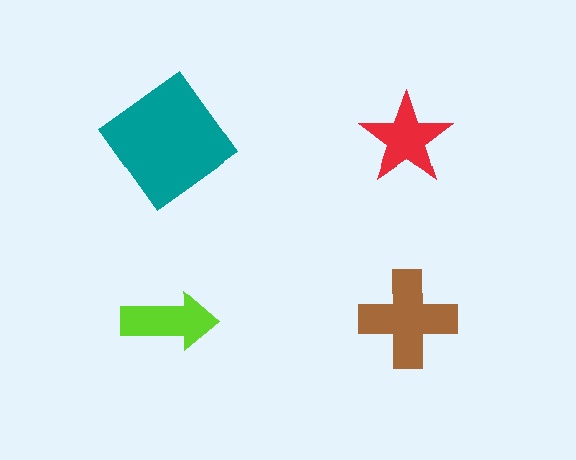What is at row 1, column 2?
A red star.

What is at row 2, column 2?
A brown cross.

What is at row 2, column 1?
A lime arrow.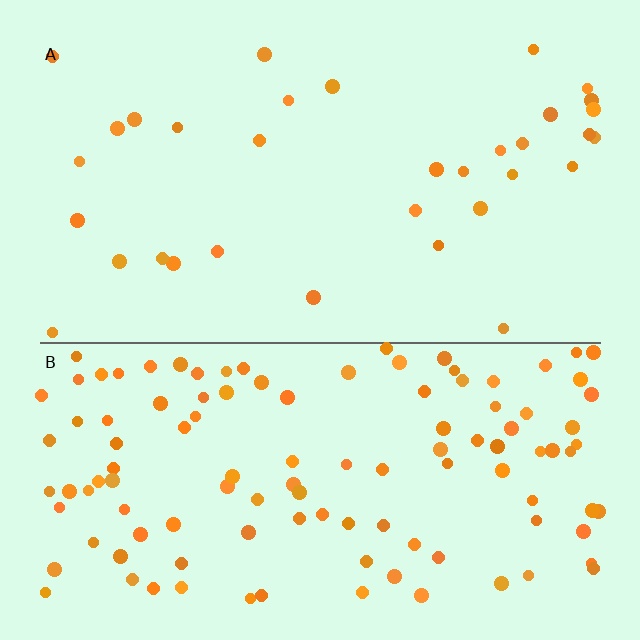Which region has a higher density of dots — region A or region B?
B (the bottom).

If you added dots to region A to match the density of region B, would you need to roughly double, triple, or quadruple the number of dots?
Approximately triple.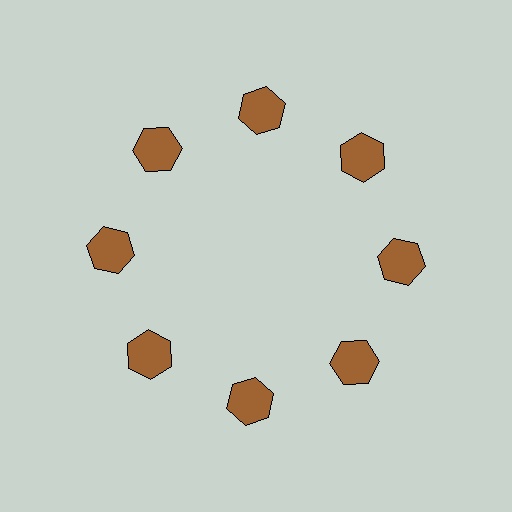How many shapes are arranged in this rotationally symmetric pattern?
There are 8 shapes, arranged in 8 groups of 1.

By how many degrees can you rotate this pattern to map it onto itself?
The pattern maps onto itself every 45 degrees of rotation.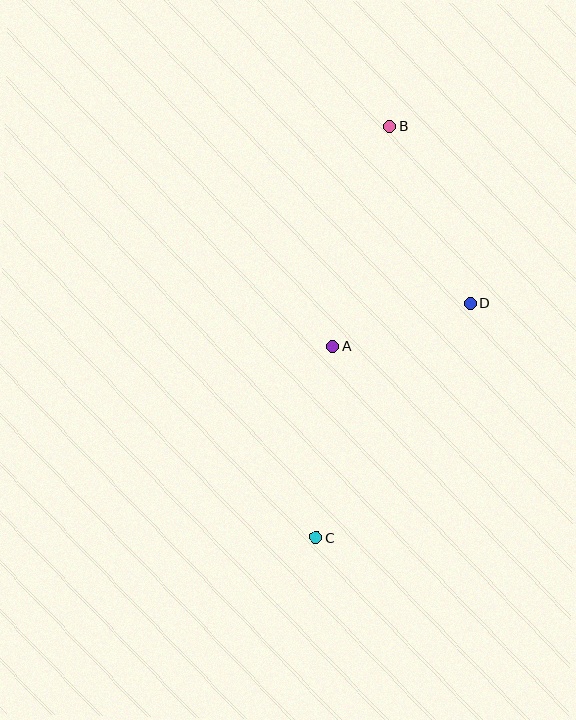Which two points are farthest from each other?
Points B and C are farthest from each other.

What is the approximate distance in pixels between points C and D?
The distance between C and D is approximately 280 pixels.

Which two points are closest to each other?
Points A and D are closest to each other.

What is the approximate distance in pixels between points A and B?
The distance between A and B is approximately 227 pixels.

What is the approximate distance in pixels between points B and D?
The distance between B and D is approximately 194 pixels.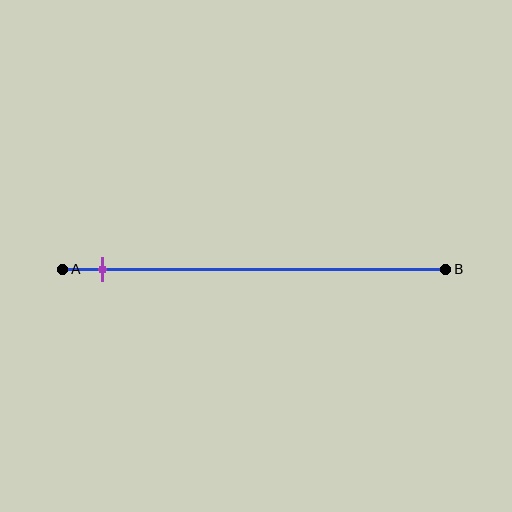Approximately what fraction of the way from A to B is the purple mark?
The purple mark is approximately 10% of the way from A to B.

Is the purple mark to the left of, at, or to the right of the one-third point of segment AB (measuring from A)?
The purple mark is to the left of the one-third point of segment AB.